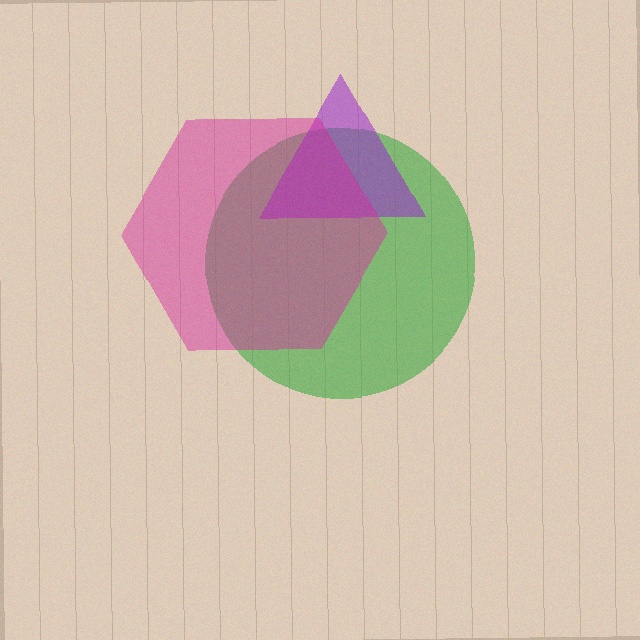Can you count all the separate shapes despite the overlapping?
Yes, there are 3 separate shapes.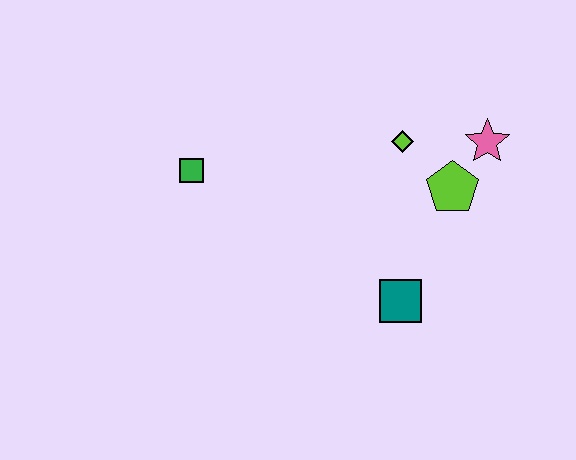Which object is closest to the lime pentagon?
The pink star is closest to the lime pentagon.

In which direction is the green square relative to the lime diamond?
The green square is to the left of the lime diamond.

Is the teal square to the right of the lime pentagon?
No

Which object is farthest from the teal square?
The green square is farthest from the teal square.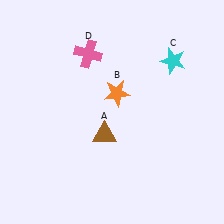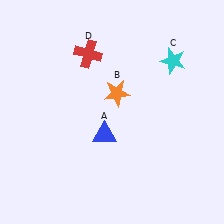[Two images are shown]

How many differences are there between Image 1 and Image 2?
There are 2 differences between the two images.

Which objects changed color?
A changed from brown to blue. D changed from pink to red.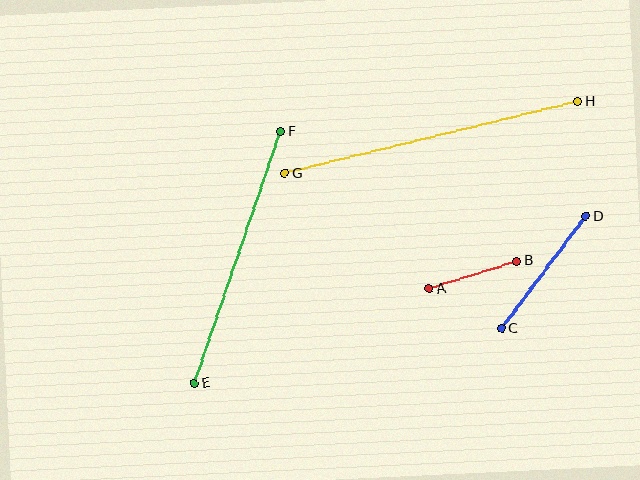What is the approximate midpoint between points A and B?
The midpoint is at approximately (473, 275) pixels.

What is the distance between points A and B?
The distance is approximately 92 pixels.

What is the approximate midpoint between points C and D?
The midpoint is at approximately (544, 272) pixels.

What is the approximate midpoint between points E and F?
The midpoint is at approximately (237, 257) pixels.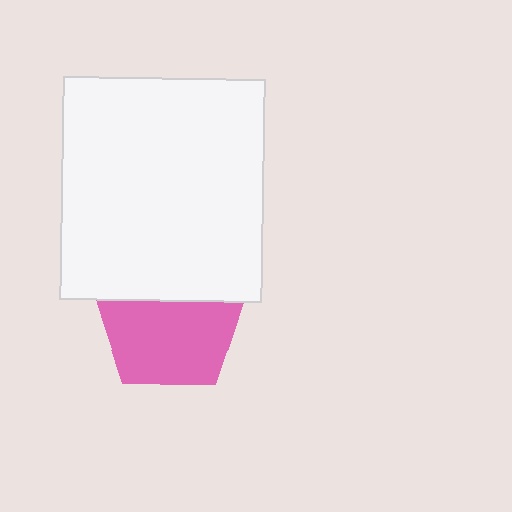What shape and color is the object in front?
The object in front is a white rectangle.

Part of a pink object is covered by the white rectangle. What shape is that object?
It is a pentagon.